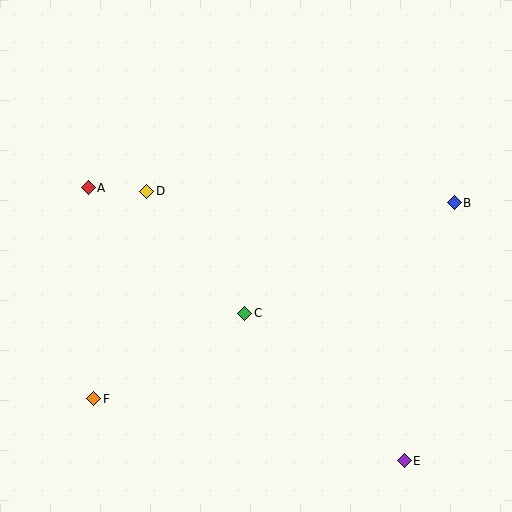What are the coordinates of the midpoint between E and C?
The midpoint between E and C is at (324, 387).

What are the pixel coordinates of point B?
Point B is at (454, 203).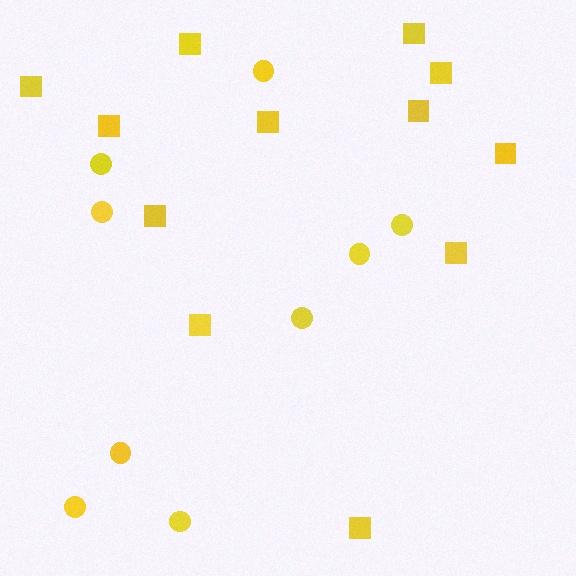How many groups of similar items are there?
There are 2 groups: one group of squares (12) and one group of circles (9).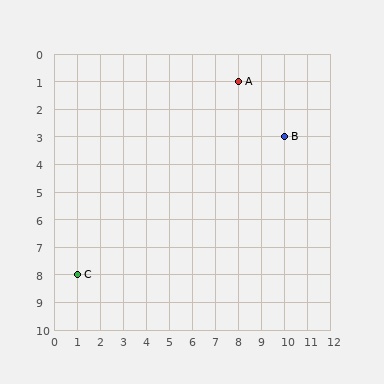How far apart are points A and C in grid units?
Points A and C are 7 columns and 7 rows apart (about 9.9 grid units diagonally).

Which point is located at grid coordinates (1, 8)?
Point C is at (1, 8).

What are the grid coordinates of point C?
Point C is at grid coordinates (1, 8).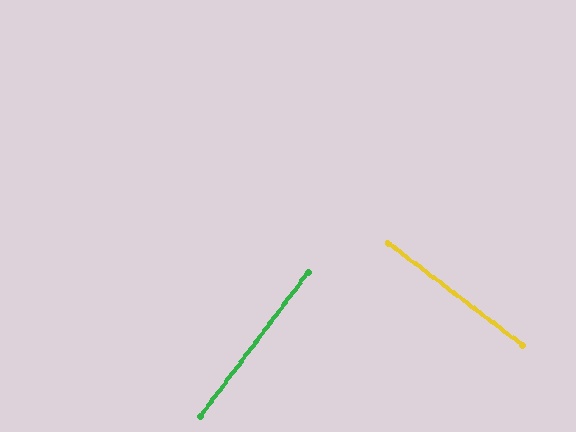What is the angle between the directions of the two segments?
Approximately 89 degrees.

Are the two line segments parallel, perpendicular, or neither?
Perpendicular — they meet at approximately 89°.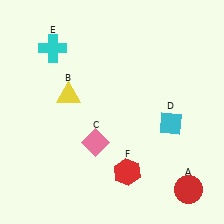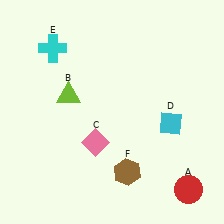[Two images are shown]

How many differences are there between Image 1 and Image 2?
There are 2 differences between the two images.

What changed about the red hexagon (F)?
In Image 1, F is red. In Image 2, it changed to brown.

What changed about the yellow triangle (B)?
In Image 1, B is yellow. In Image 2, it changed to lime.